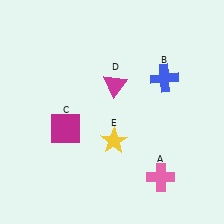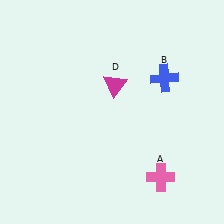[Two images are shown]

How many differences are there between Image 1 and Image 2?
There are 2 differences between the two images.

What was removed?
The yellow star (E), the magenta square (C) were removed in Image 2.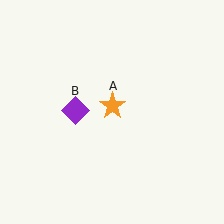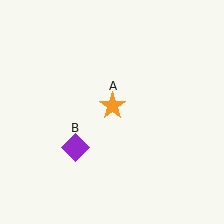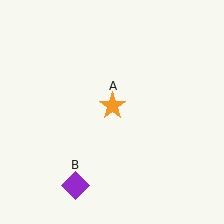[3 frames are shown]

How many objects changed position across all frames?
1 object changed position: purple diamond (object B).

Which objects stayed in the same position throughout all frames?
Orange star (object A) remained stationary.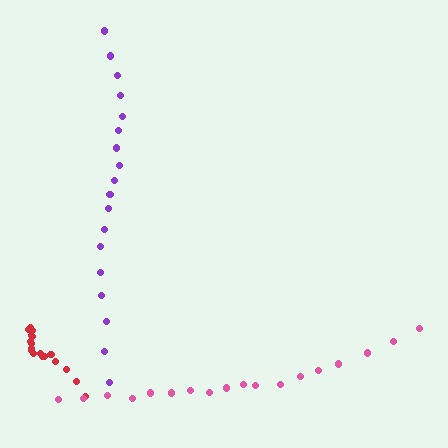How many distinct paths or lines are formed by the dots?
There are 3 distinct paths.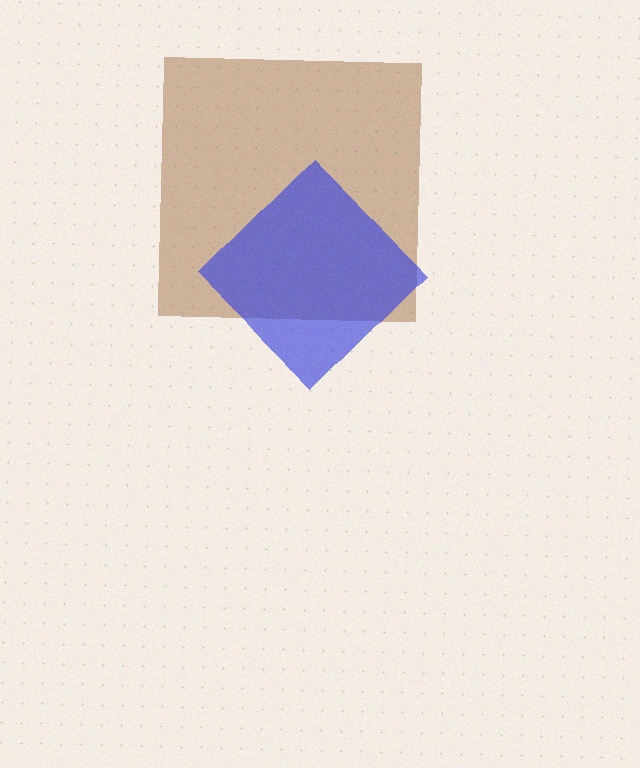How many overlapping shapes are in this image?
There are 2 overlapping shapes in the image.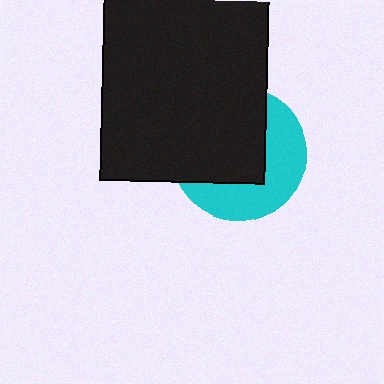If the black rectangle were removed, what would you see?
You would see the complete cyan circle.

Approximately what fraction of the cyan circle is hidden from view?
Roughly 57% of the cyan circle is hidden behind the black rectangle.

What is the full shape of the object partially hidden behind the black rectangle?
The partially hidden object is a cyan circle.